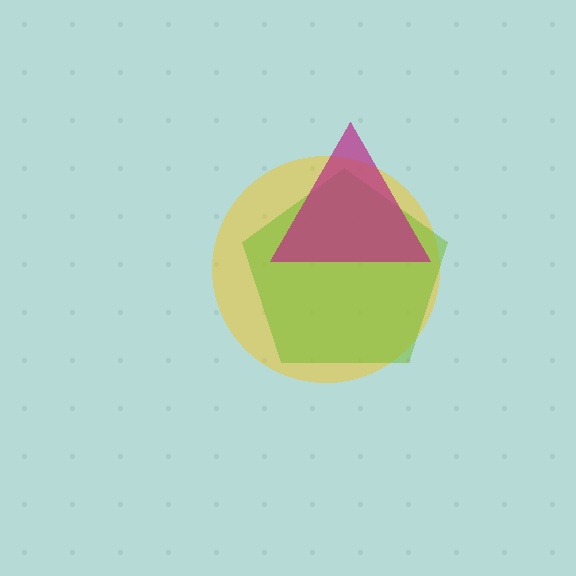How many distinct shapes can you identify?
There are 3 distinct shapes: a yellow circle, a lime pentagon, a magenta triangle.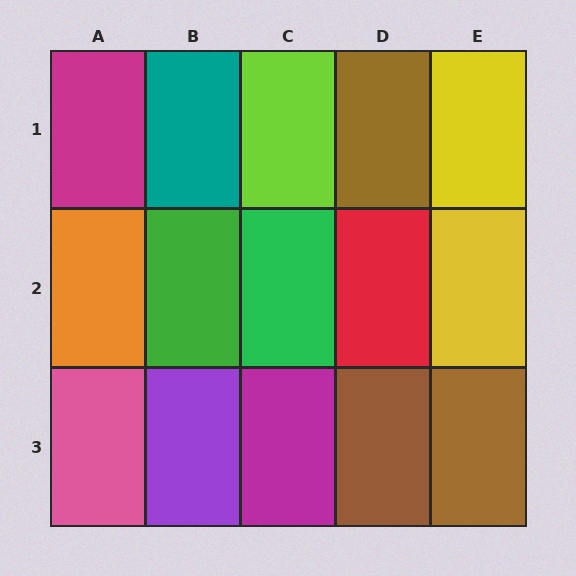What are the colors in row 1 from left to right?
Magenta, teal, lime, brown, yellow.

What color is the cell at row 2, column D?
Red.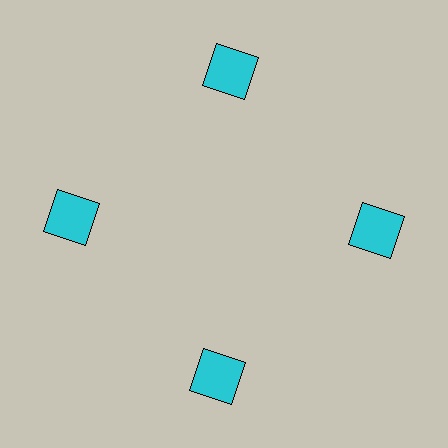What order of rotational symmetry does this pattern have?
This pattern has 4-fold rotational symmetry.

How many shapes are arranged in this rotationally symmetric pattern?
There are 4 shapes, arranged in 4 groups of 1.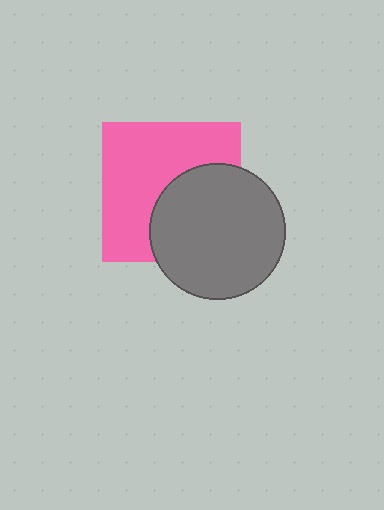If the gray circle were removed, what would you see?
You would see the complete pink square.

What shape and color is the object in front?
The object in front is a gray circle.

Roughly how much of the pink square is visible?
About half of it is visible (roughly 59%).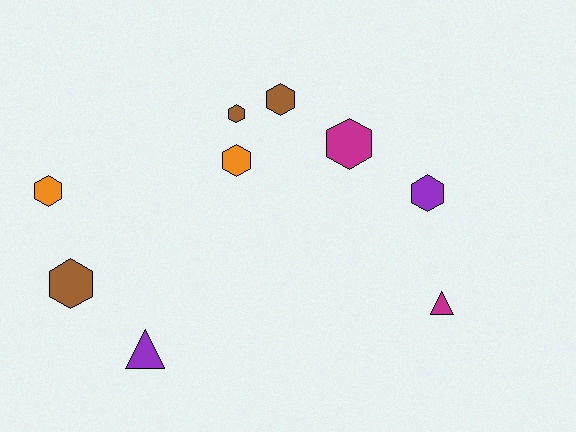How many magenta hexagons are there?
There is 1 magenta hexagon.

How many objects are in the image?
There are 9 objects.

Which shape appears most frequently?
Hexagon, with 7 objects.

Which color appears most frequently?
Brown, with 3 objects.